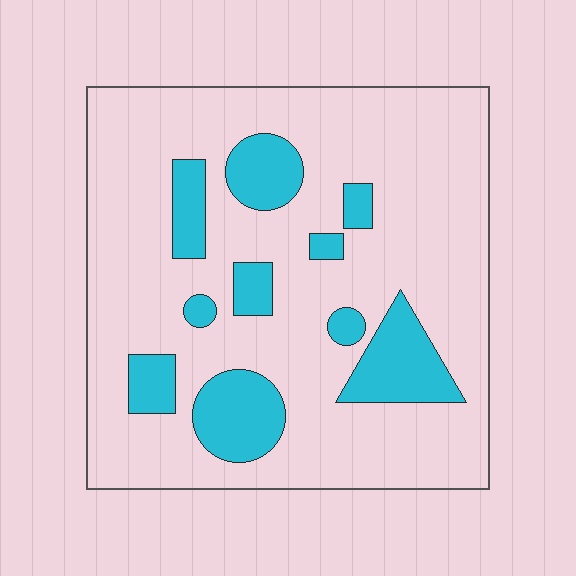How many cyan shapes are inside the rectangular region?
10.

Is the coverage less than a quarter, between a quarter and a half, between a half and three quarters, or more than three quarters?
Less than a quarter.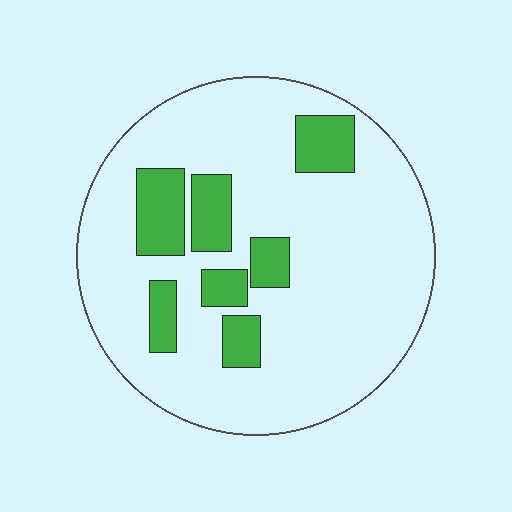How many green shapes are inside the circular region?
7.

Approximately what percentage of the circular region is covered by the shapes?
Approximately 20%.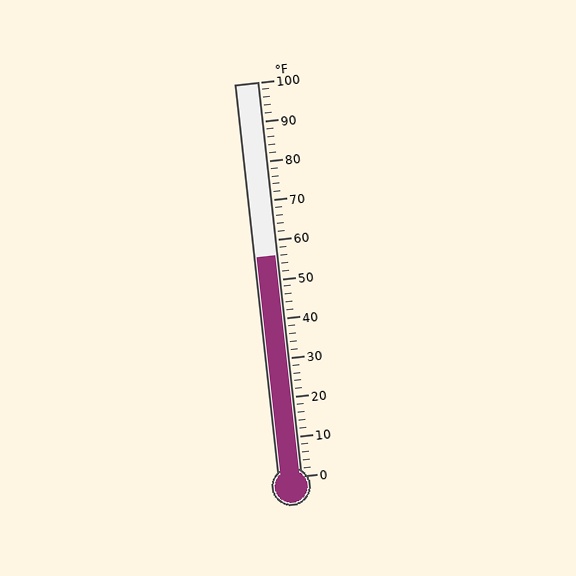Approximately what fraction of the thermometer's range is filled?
The thermometer is filled to approximately 55% of its range.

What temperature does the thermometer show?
The thermometer shows approximately 56°F.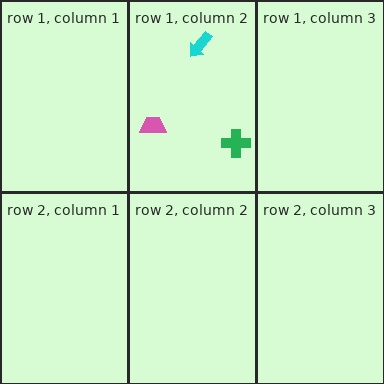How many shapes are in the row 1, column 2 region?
3.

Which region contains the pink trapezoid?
The row 1, column 2 region.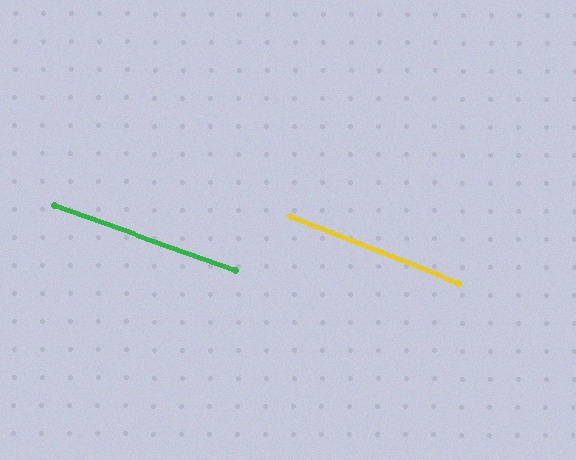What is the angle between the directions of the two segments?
Approximately 2 degrees.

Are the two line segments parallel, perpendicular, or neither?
Parallel — their directions differ by only 1.9°.